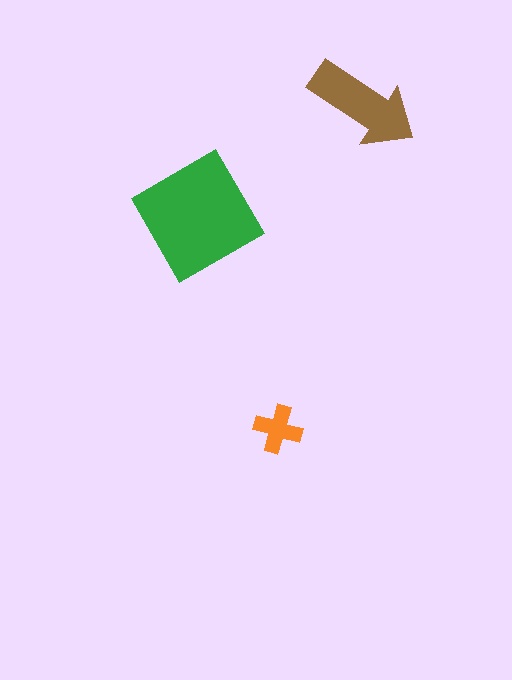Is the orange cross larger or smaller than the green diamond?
Smaller.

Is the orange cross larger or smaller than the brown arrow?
Smaller.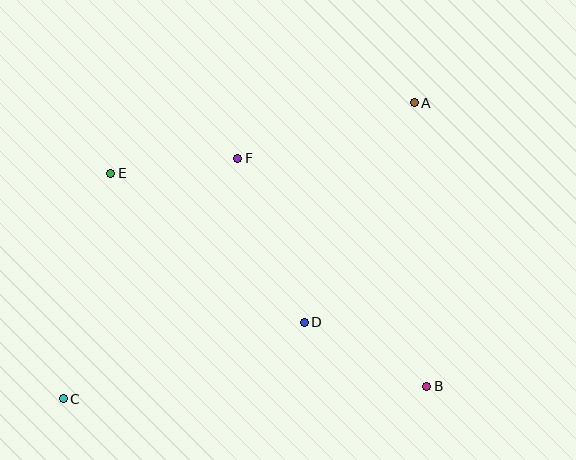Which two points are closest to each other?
Points E and F are closest to each other.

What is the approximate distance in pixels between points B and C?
The distance between B and C is approximately 364 pixels.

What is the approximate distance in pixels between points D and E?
The distance between D and E is approximately 244 pixels.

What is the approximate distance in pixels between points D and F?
The distance between D and F is approximately 177 pixels.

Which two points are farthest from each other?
Points A and C are farthest from each other.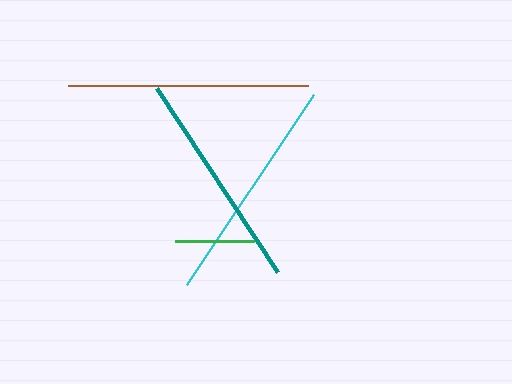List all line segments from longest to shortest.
From longest to shortest: brown, cyan, teal, green.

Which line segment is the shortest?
The green line is the shortest at approximately 79 pixels.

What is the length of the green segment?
The green segment is approximately 79 pixels long.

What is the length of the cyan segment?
The cyan segment is approximately 228 pixels long.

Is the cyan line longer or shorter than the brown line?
The brown line is longer than the cyan line.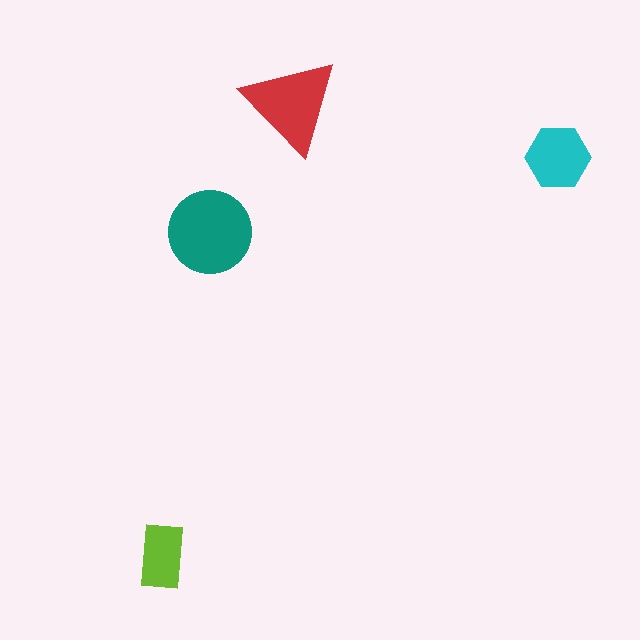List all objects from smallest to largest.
The lime rectangle, the cyan hexagon, the red triangle, the teal circle.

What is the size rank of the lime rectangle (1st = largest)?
4th.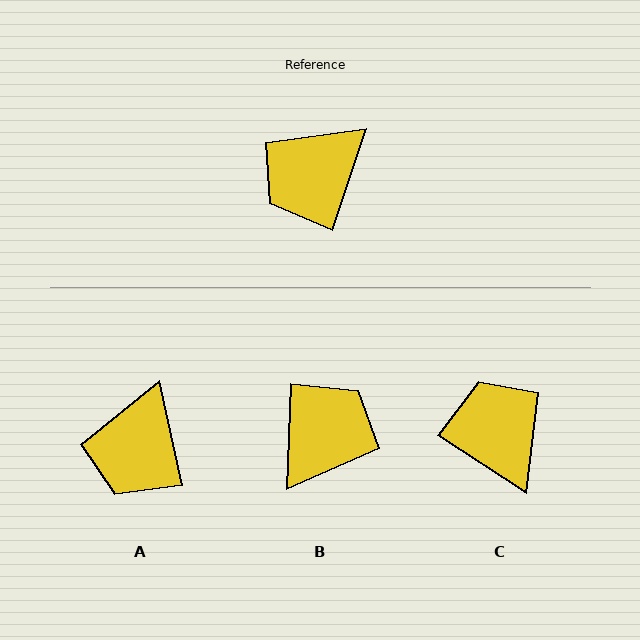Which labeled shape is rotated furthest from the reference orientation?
B, about 164 degrees away.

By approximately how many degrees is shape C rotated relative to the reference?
Approximately 104 degrees clockwise.